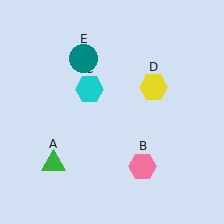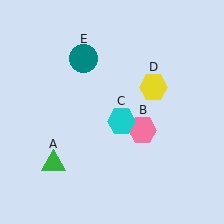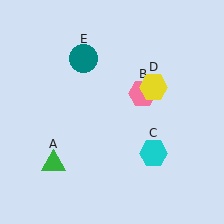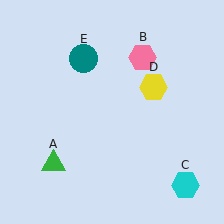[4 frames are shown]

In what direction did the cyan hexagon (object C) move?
The cyan hexagon (object C) moved down and to the right.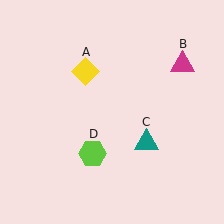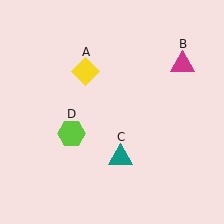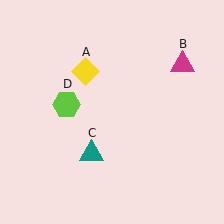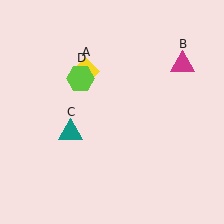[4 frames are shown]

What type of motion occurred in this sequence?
The teal triangle (object C), lime hexagon (object D) rotated clockwise around the center of the scene.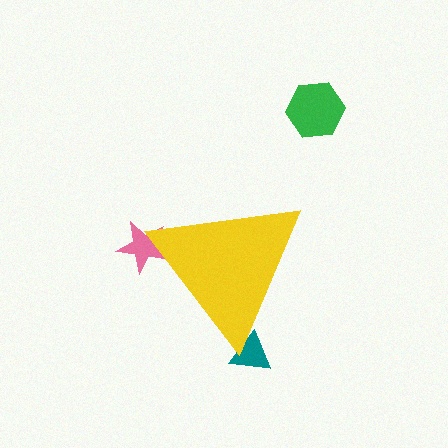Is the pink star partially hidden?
Yes, the pink star is partially hidden behind the yellow triangle.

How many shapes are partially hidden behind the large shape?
2 shapes are partially hidden.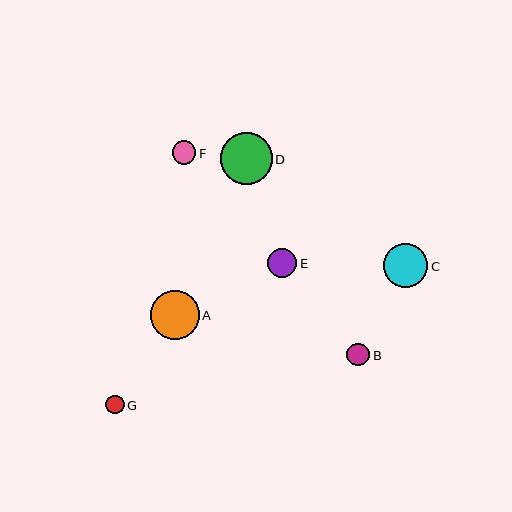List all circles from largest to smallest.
From largest to smallest: D, A, C, E, F, B, G.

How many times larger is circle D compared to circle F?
Circle D is approximately 2.2 times the size of circle F.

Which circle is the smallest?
Circle G is the smallest with a size of approximately 18 pixels.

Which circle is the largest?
Circle D is the largest with a size of approximately 52 pixels.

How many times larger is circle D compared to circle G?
Circle D is approximately 2.8 times the size of circle G.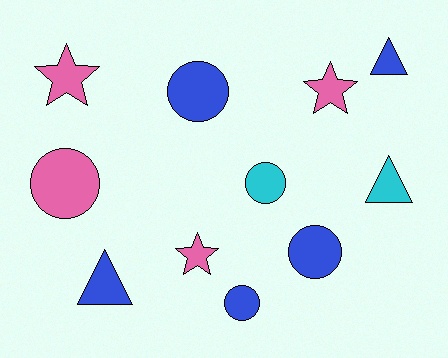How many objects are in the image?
There are 11 objects.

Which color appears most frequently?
Blue, with 5 objects.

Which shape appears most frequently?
Circle, with 5 objects.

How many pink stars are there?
There are 3 pink stars.